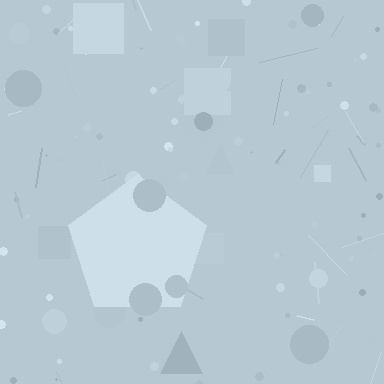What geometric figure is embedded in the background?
A pentagon is embedded in the background.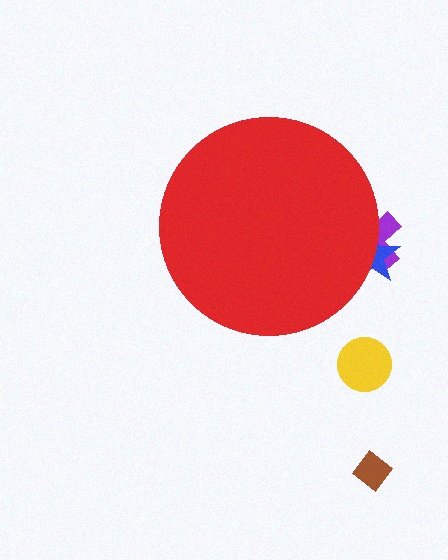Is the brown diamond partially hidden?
No, the brown diamond is fully visible.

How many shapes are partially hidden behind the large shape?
2 shapes are partially hidden.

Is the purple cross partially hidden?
Yes, the purple cross is partially hidden behind the red circle.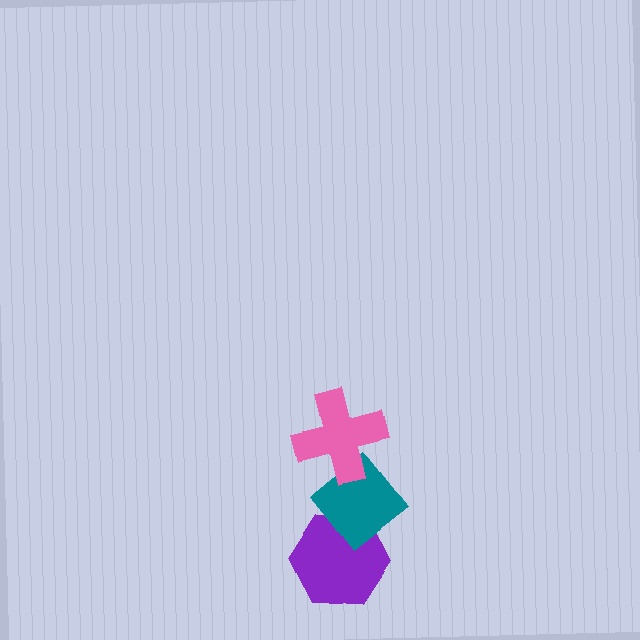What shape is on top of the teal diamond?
The pink cross is on top of the teal diamond.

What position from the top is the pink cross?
The pink cross is 1st from the top.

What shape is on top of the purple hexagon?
The teal diamond is on top of the purple hexagon.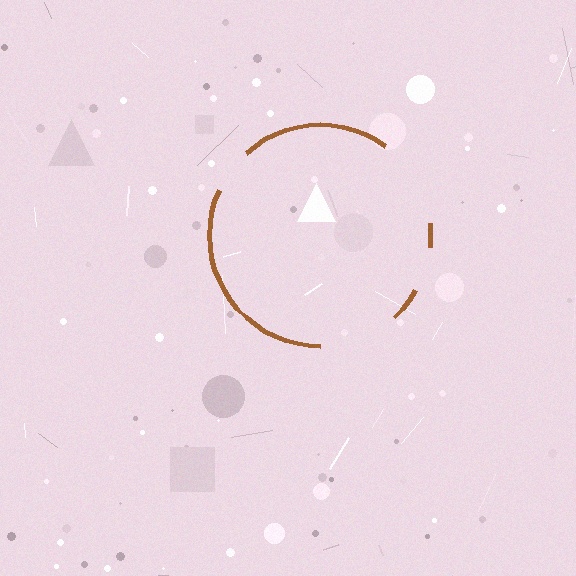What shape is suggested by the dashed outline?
The dashed outline suggests a circle.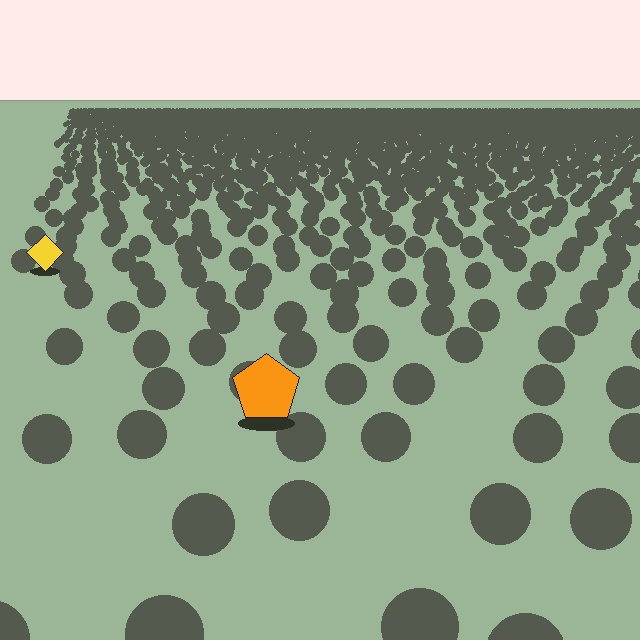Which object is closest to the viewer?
The orange pentagon is closest. The texture marks near it are larger and more spread out.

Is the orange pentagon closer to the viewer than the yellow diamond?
Yes. The orange pentagon is closer — you can tell from the texture gradient: the ground texture is coarser near it.